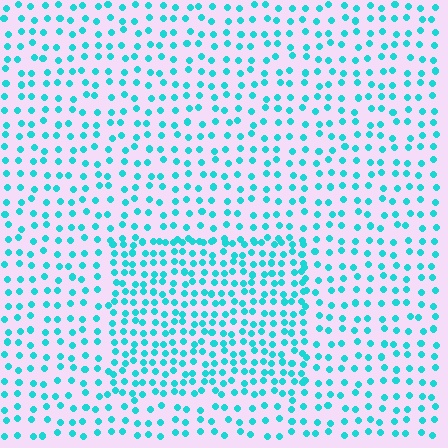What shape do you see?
I see a rectangle.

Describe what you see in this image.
The image contains small cyan elements arranged at two different densities. A rectangle-shaped region is visible where the elements are more densely packed than the surrounding area.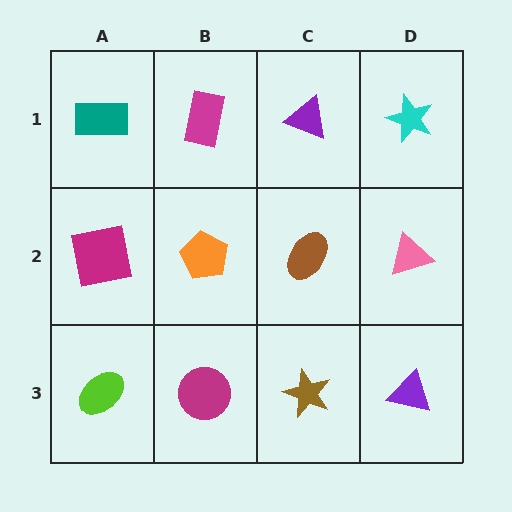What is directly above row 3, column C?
A brown ellipse.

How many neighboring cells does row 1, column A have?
2.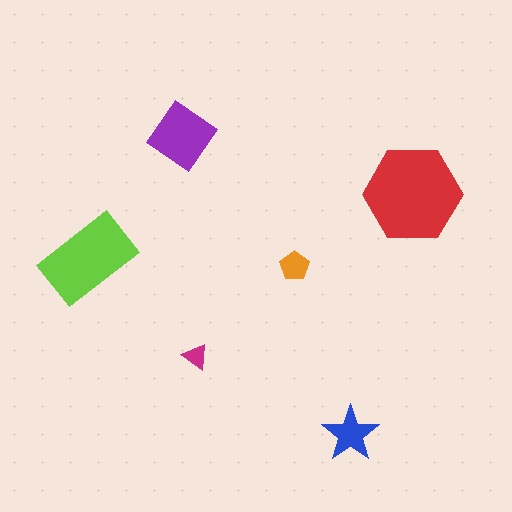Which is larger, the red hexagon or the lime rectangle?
The red hexagon.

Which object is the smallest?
The magenta triangle.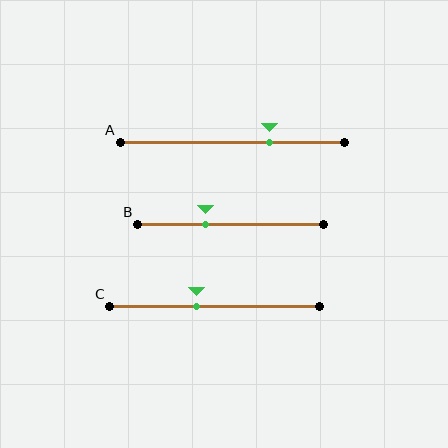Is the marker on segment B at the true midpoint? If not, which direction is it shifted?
No, the marker on segment B is shifted to the left by about 13% of the segment length.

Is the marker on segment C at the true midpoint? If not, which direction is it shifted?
No, the marker on segment C is shifted to the left by about 9% of the segment length.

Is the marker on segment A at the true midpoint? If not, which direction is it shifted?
No, the marker on segment A is shifted to the right by about 16% of the segment length.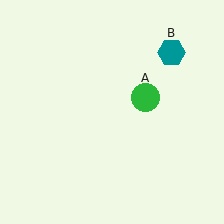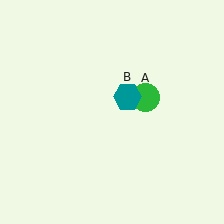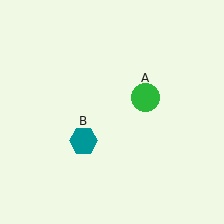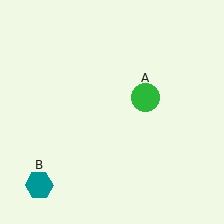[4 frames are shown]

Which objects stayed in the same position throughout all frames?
Green circle (object A) remained stationary.